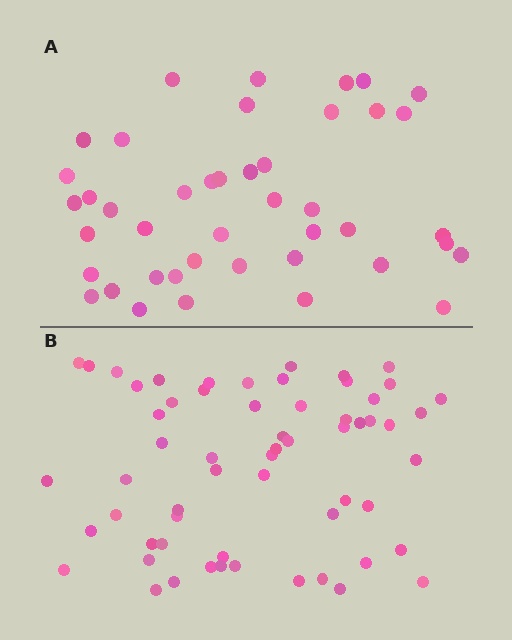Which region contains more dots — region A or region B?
Region B (the bottom region) has more dots.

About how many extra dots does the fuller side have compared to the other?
Region B has approximately 15 more dots than region A.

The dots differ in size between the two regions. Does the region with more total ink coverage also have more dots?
No. Region A has more total ink coverage because its dots are larger, but region B actually contains more individual dots. Total area can be misleading — the number of items is what matters here.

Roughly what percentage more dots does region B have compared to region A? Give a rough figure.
About 40% more.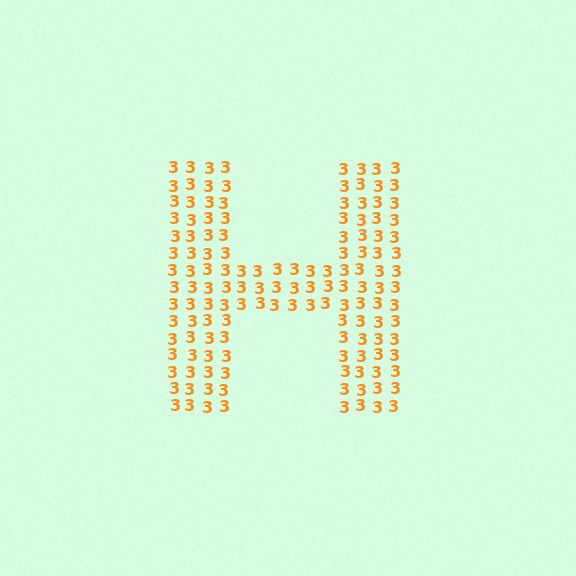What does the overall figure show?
The overall figure shows the letter H.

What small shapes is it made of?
It is made of small digit 3's.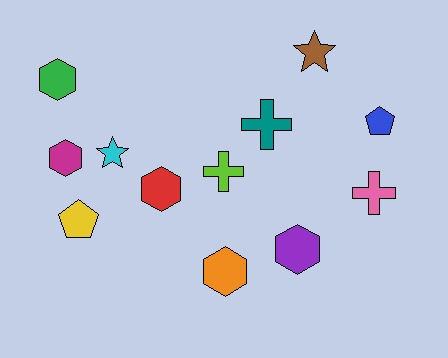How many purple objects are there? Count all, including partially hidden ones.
There is 1 purple object.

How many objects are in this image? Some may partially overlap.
There are 12 objects.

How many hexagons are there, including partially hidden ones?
There are 5 hexagons.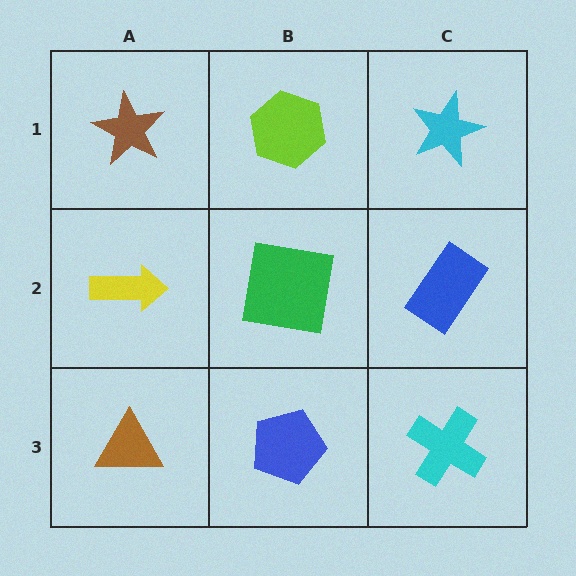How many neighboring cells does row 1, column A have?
2.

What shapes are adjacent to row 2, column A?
A brown star (row 1, column A), a brown triangle (row 3, column A), a green square (row 2, column B).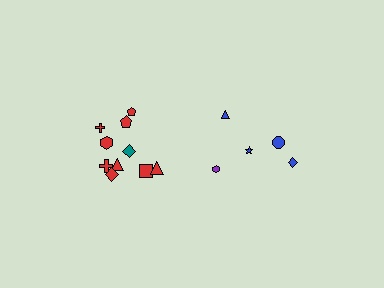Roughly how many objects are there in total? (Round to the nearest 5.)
Roughly 15 objects in total.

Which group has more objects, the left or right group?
The left group.